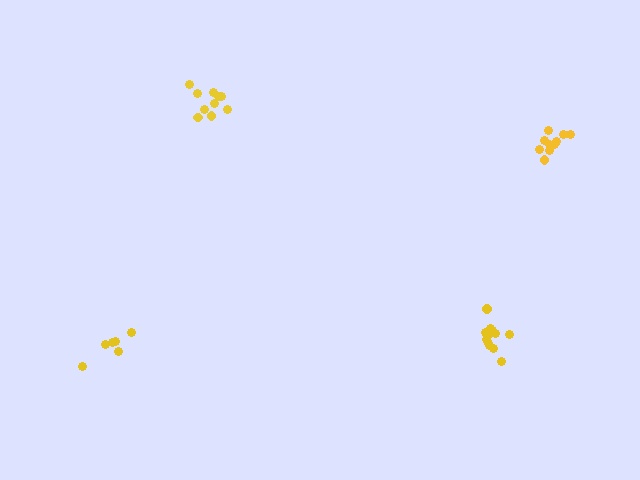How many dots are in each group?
Group 1: 11 dots, Group 2: 12 dots, Group 3: 6 dots, Group 4: 10 dots (39 total).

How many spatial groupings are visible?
There are 4 spatial groupings.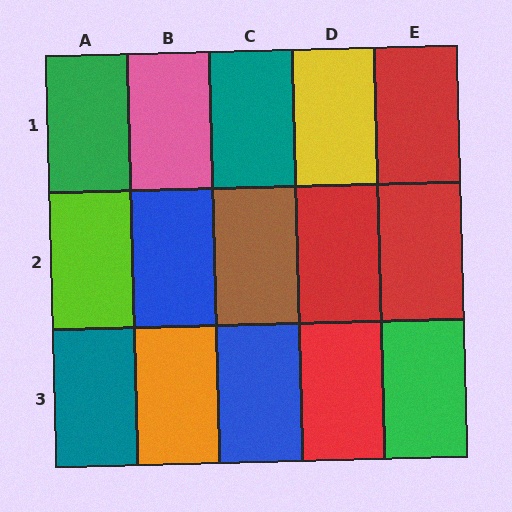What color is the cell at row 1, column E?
Red.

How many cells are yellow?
1 cell is yellow.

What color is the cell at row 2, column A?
Lime.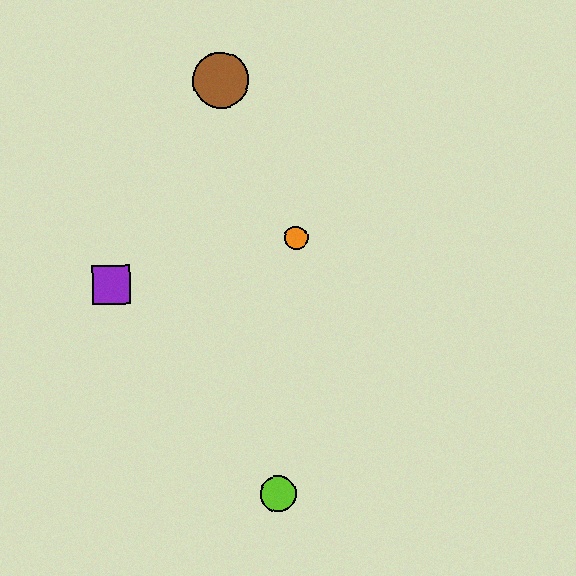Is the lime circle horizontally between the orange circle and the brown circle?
Yes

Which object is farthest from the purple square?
The lime circle is farthest from the purple square.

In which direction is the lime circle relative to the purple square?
The lime circle is below the purple square.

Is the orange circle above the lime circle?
Yes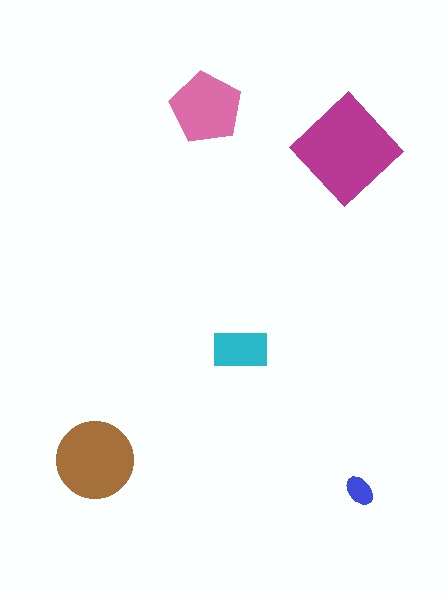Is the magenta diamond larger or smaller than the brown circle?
Larger.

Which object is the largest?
The magenta diamond.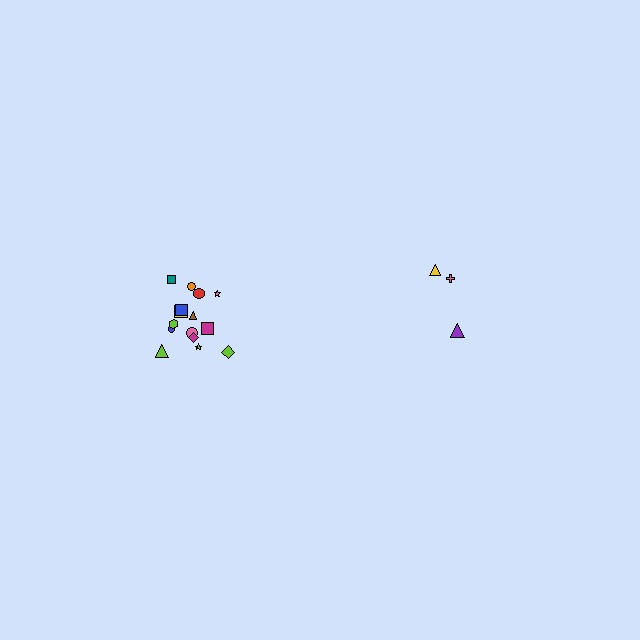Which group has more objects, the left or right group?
The left group.